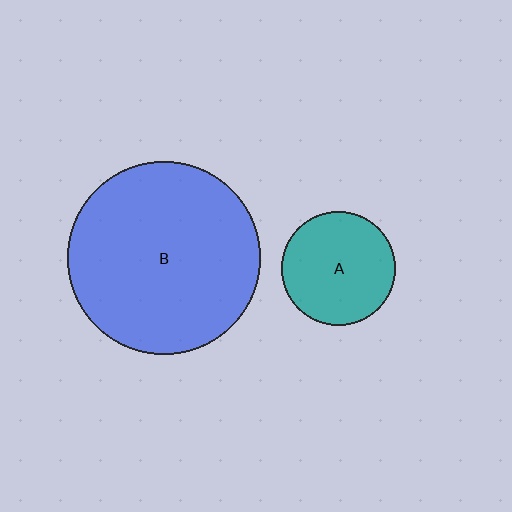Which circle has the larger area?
Circle B (blue).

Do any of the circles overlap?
No, none of the circles overlap.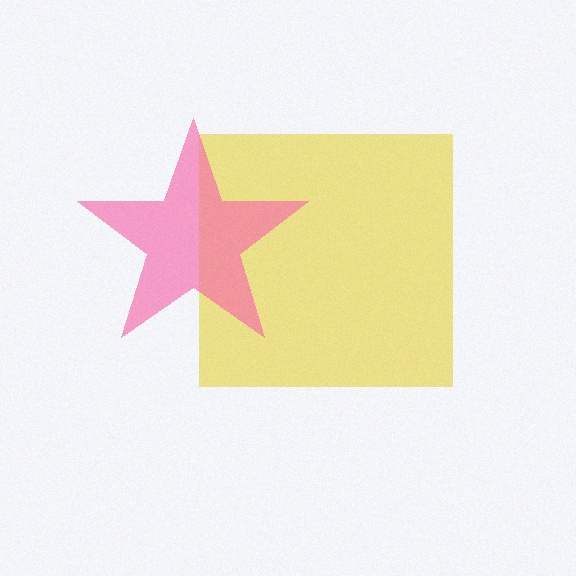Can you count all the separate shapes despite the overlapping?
Yes, there are 2 separate shapes.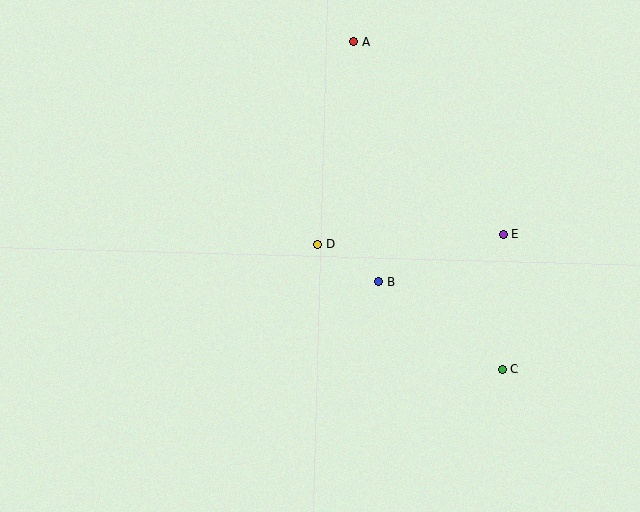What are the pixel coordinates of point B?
Point B is at (379, 281).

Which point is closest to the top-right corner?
Point E is closest to the top-right corner.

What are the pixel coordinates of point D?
Point D is at (318, 244).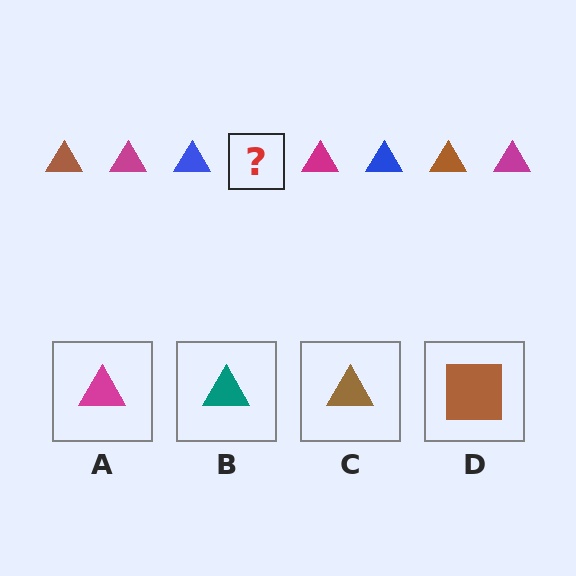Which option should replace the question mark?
Option C.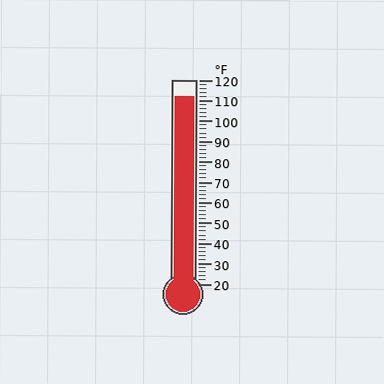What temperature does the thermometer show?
The thermometer shows approximately 112°F.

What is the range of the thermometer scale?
The thermometer scale ranges from 20°F to 120°F.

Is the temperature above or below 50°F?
The temperature is above 50°F.